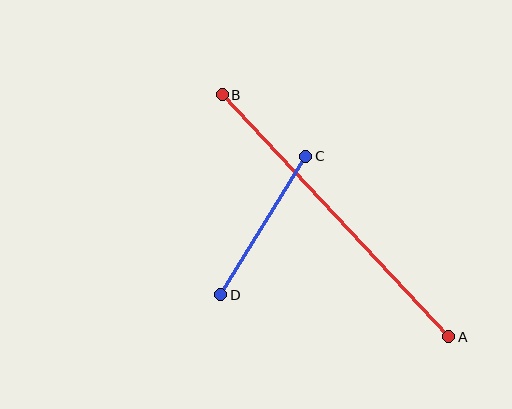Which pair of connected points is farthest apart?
Points A and B are farthest apart.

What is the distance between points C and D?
The distance is approximately 162 pixels.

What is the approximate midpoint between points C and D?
The midpoint is at approximately (263, 226) pixels.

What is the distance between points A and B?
The distance is approximately 331 pixels.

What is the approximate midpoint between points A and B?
The midpoint is at approximately (336, 216) pixels.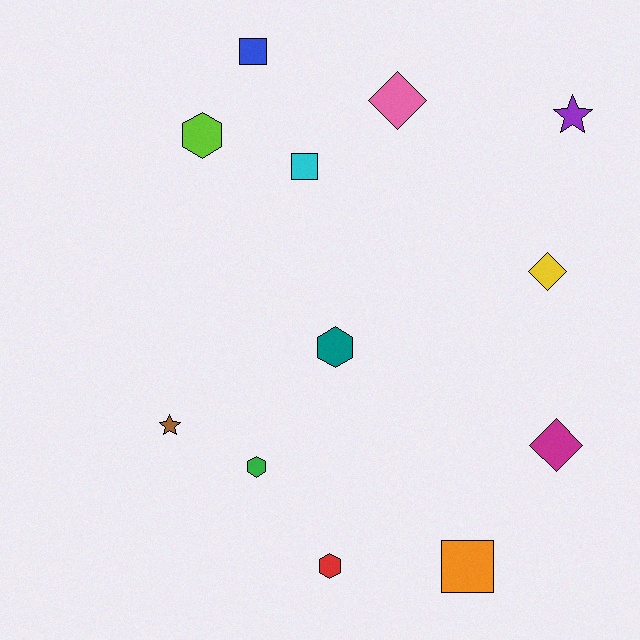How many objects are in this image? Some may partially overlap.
There are 12 objects.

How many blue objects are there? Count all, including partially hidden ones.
There is 1 blue object.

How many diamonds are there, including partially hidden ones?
There are 3 diamonds.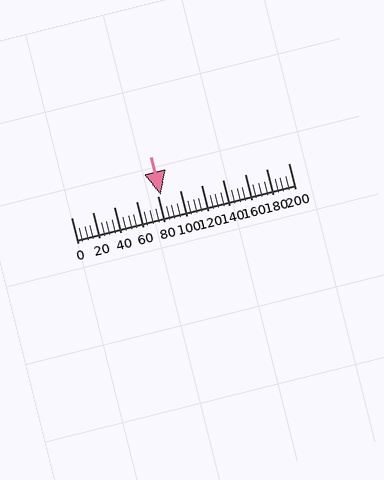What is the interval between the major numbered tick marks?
The major tick marks are spaced 20 units apart.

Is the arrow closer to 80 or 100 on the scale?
The arrow is closer to 80.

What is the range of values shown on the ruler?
The ruler shows values from 0 to 200.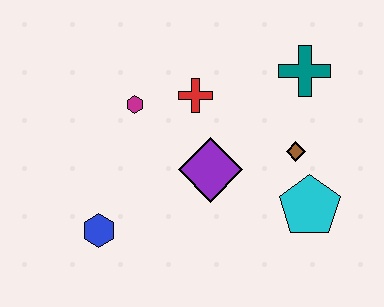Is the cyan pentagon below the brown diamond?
Yes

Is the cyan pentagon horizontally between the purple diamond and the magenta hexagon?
No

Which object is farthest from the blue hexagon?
The teal cross is farthest from the blue hexagon.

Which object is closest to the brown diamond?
The cyan pentagon is closest to the brown diamond.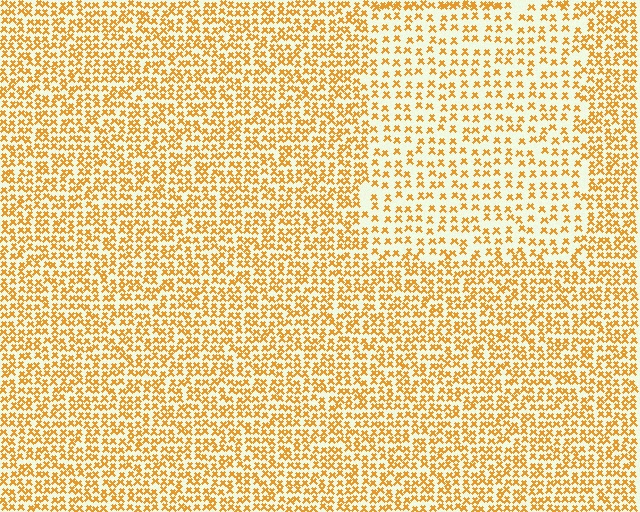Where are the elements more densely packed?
The elements are more densely packed outside the rectangle boundary.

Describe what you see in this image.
The image contains small orange elements arranged at two different densities. A rectangle-shaped region is visible where the elements are less densely packed than the surrounding area.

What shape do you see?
I see a rectangle.